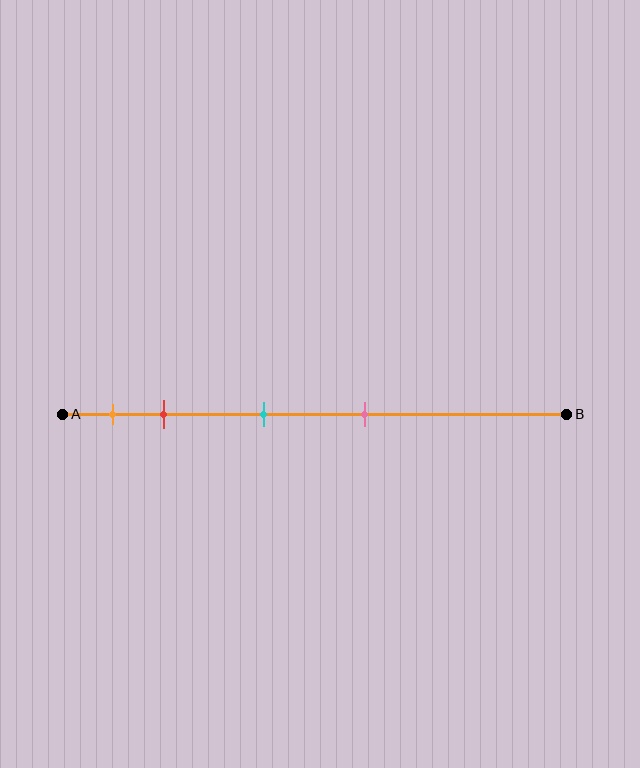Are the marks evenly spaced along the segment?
No, the marks are not evenly spaced.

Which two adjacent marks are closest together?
The orange and red marks are the closest adjacent pair.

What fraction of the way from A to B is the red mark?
The red mark is approximately 20% (0.2) of the way from A to B.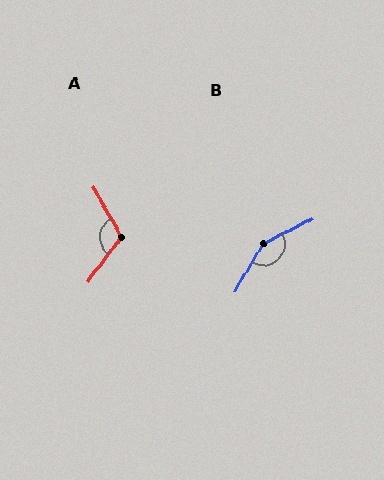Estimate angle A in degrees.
Approximately 114 degrees.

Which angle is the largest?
B, at approximately 148 degrees.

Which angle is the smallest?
A, at approximately 114 degrees.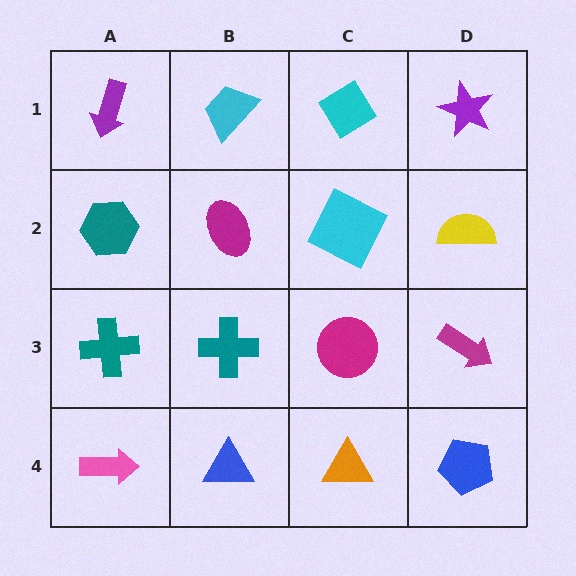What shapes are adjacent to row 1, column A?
A teal hexagon (row 2, column A), a cyan trapezoid (row 1, column B).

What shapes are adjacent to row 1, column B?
A magenta ellipse (row 2, column B), a purple arrow (row 1, column A), a cyan diamond (row 1, column C).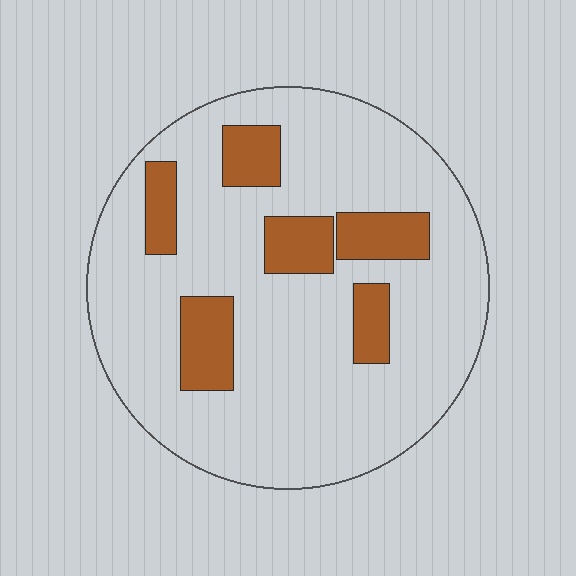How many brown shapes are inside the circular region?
6.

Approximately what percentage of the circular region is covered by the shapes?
Approximately 20%.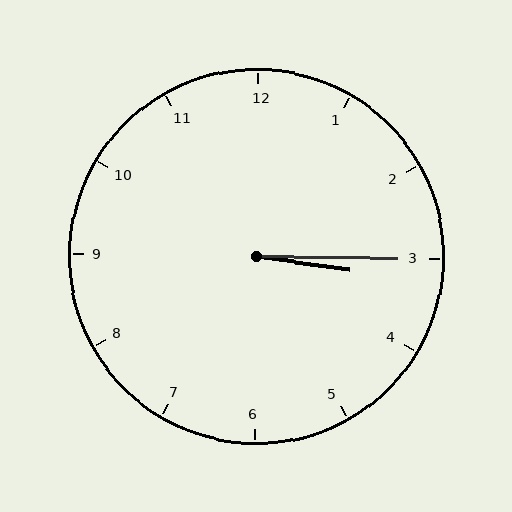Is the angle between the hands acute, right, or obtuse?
It is acute.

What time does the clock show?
3:15.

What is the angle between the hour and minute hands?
Approximately 8 degrees.